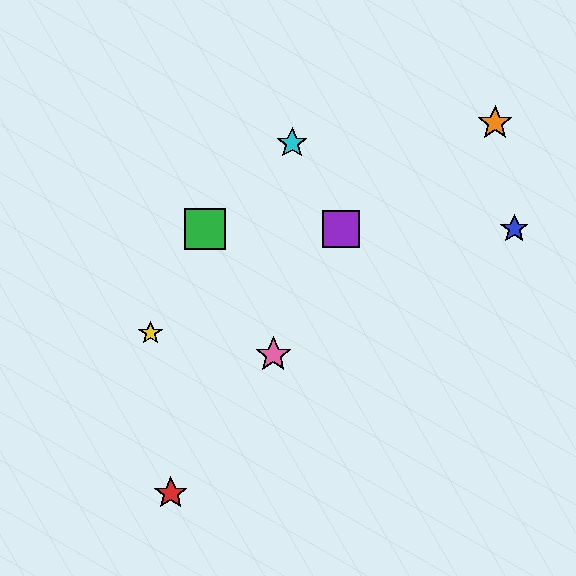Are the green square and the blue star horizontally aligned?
Yes, both are at y≈229.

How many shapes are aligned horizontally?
3 shapes (the blue star, the green square, the purple square) are aligned horizontally.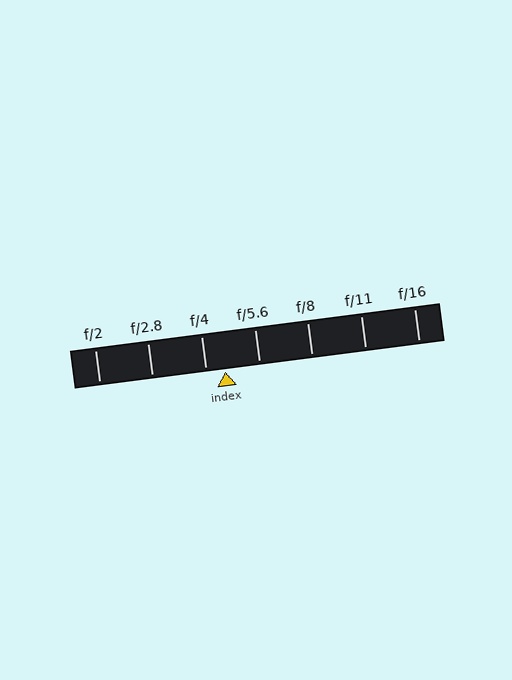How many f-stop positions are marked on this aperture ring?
There are 7 f-stop positions marked.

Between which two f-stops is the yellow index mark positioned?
The index mark is between f/4 and f/5.6.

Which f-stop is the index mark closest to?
The index mark is closest to f/4.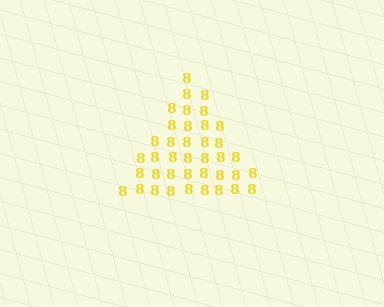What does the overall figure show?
The overall figure shows a triangle.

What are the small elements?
The small elements are digit 8's.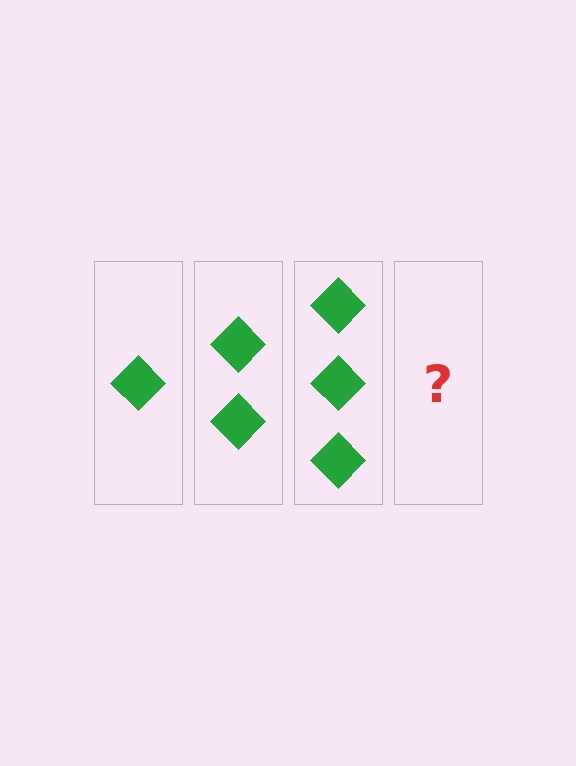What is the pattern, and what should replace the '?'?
The pattern is that each step adds one more diamond. The '?' should be 4 diamonds.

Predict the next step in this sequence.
The next step is 4 diamonds.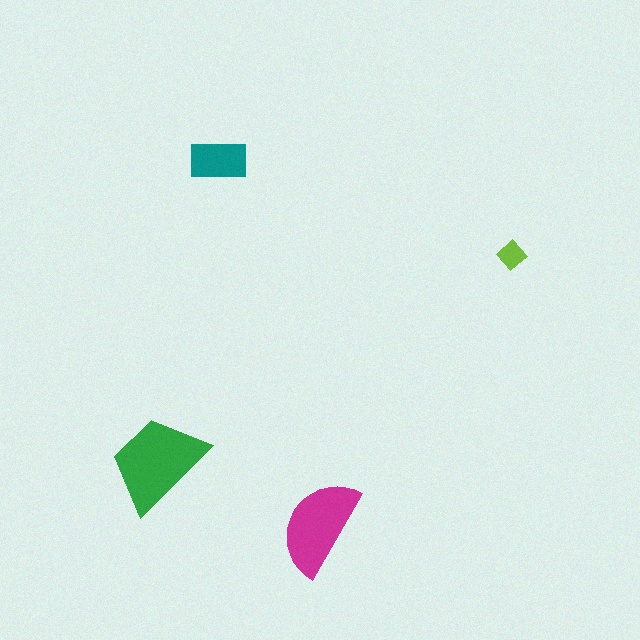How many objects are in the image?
There are 4 objects in the image.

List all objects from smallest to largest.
The lime diamond, the teal rectangle, the magenta semicircle, the green trapezoid.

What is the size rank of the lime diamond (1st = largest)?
4th.